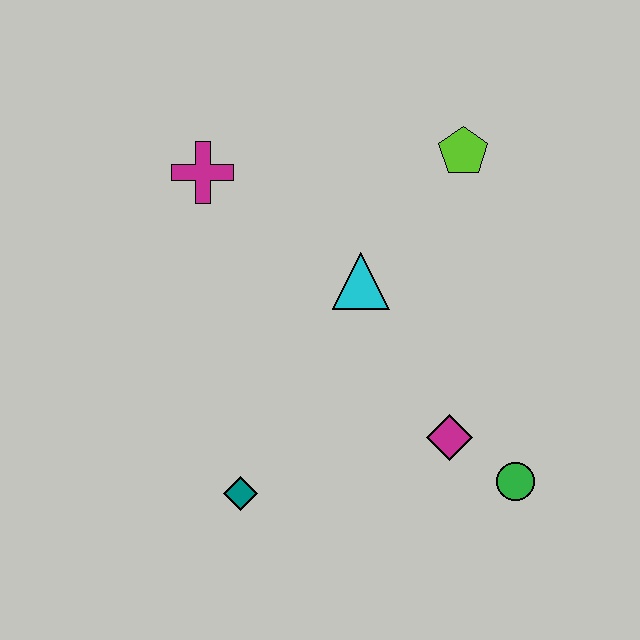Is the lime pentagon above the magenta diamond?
Yes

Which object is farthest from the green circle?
The magenta cross is farthest from the green circle.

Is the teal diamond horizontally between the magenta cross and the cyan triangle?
Yes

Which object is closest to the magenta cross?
The cyan triangle is closest to the magenta cross.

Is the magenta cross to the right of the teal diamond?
No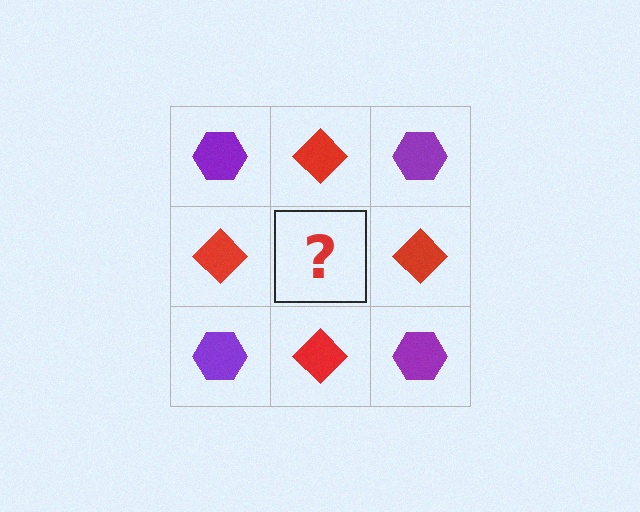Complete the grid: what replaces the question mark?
The question mark should be replaced with a purple hexagon.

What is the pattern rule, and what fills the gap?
The rule is that it alternates purple hexagon and red diamond in a checkerboard pattern. The gap should be filled with a purple hexagon.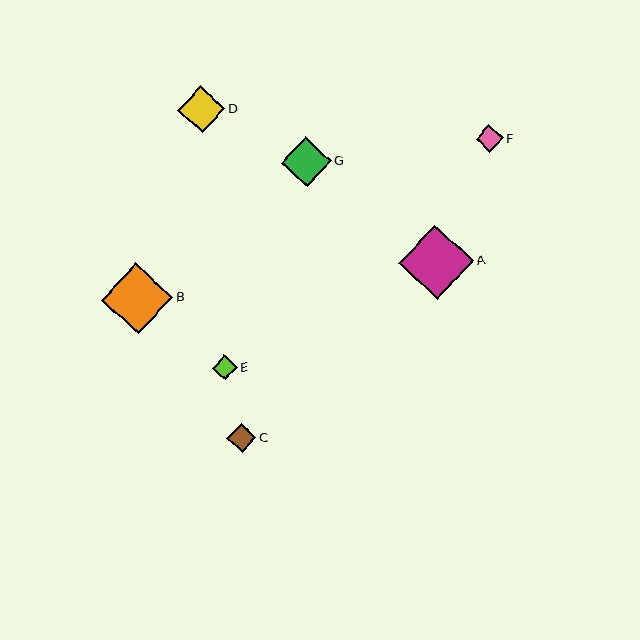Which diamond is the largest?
Diamond A is the largest with a size of approximately 75 pixels.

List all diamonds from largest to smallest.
From largest to smallest: A, B, G, D, C, F, E.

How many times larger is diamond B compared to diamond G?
Diamond B is approximately 1.4 times the size of diamond G.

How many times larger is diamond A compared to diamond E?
Diamond A is approximately 3.0 times the size of diamond E.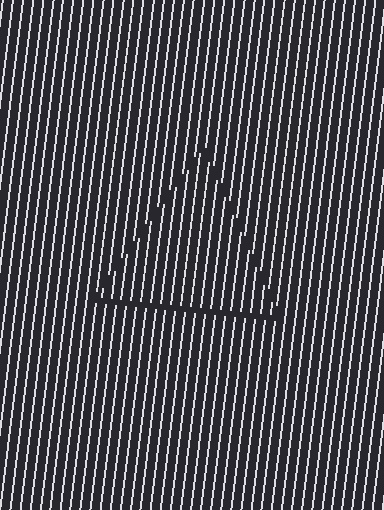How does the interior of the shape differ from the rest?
The interior of the shape contains the same grating, shifted by half a period — the contour is defined by the phase discontinuity where line-ends from the inner and outer gratings abut.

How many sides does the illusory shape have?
3 sides — the line-ends trace a triangle.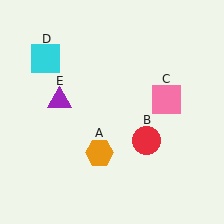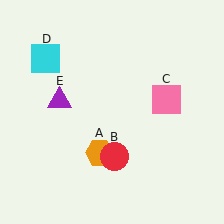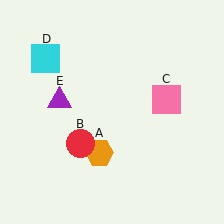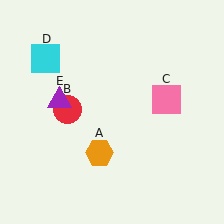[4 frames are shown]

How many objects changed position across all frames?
1 object changed position: red circle (object B).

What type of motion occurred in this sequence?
The red circle (object B) rotated clockwise around the center of the scene.